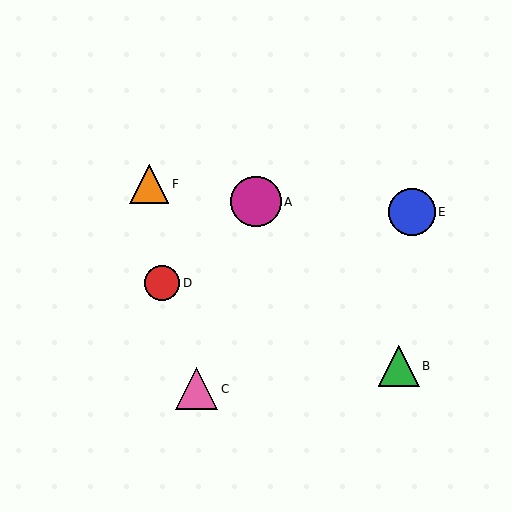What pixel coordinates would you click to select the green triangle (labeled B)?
Click at (399, 366) to select the green triangle B.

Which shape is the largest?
The magenta circle (labeled A) is the largest.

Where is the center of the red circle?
The center of the red circle is at (162, 283).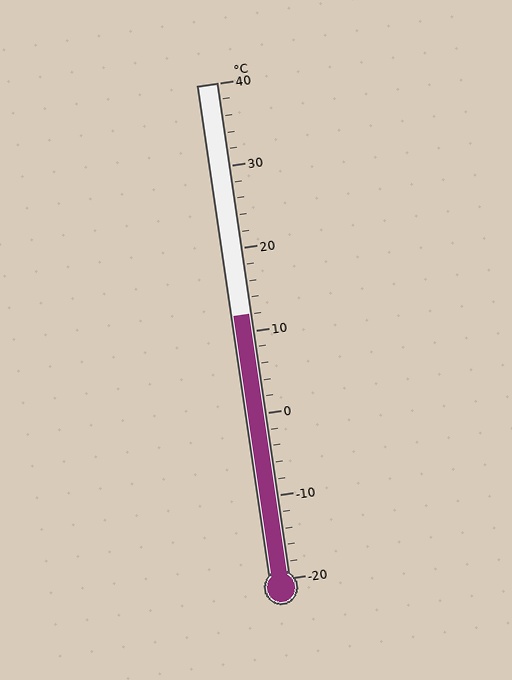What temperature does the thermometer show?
The thermometer shows approximately 12°C.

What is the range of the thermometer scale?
The thermometer scale ranges from -20°C to 40°C.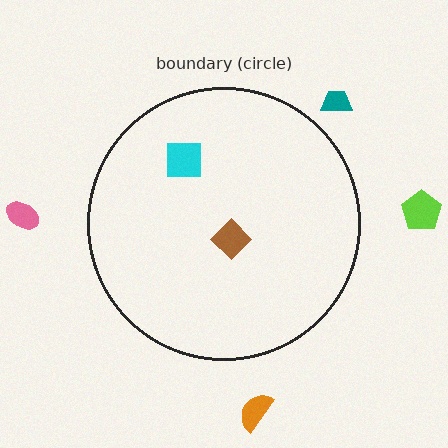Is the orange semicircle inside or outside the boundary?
Outside.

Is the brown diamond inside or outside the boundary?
Inside.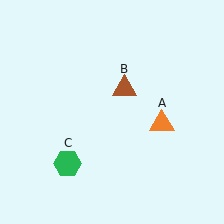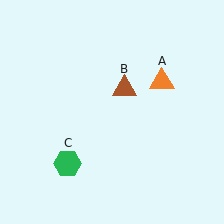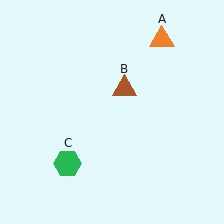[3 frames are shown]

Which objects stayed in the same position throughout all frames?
Brown triangle (object B) and green hexagon (object C) remained stationary.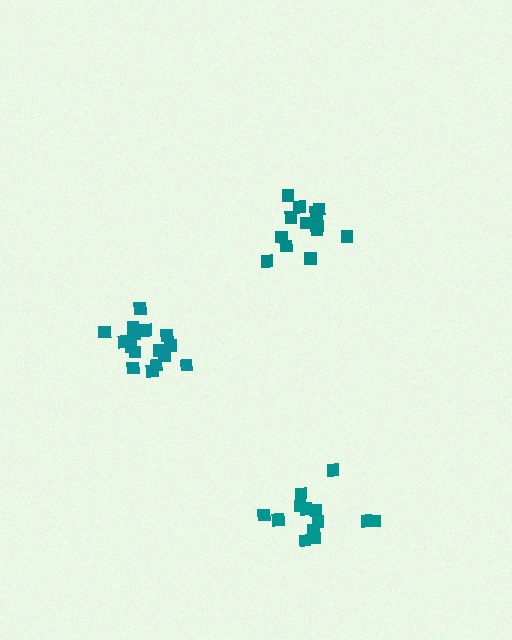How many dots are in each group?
Group 1: 13 dots, Group 2: 14 dots, Group 3: 16 dots (43 total).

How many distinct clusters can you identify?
There are 3 distinct clusters.